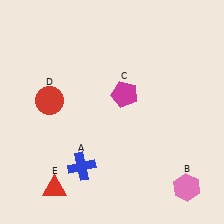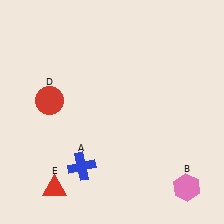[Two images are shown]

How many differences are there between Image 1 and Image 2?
There is 1 difference between the two images.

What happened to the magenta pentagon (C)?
The magenta pentagon (C) was removed in Image 2. It was in the top-right area of Image 1.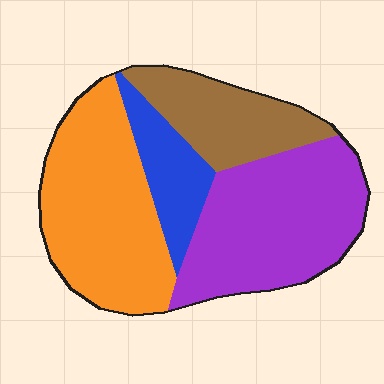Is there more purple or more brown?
Purple.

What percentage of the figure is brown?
Brown takes up less than a quarter of the figure.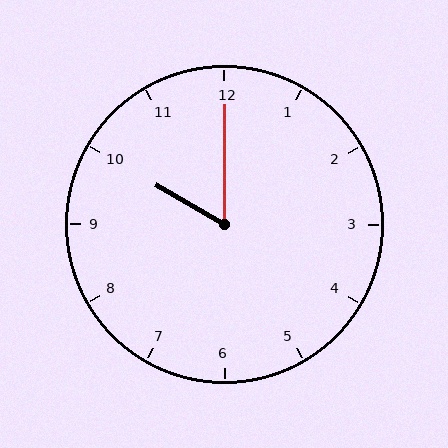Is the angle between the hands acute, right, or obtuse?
It is acute.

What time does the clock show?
10:00.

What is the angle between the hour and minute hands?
Approximately 60 degrees.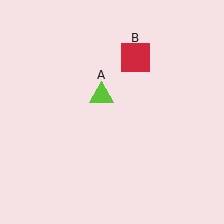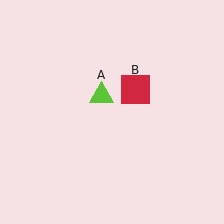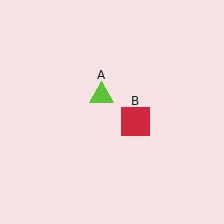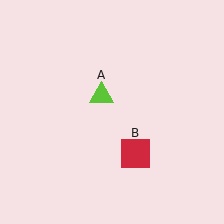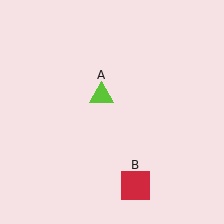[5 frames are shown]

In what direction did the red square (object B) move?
The red square (object B) moved down.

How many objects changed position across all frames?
1 object changed position: red square (object B).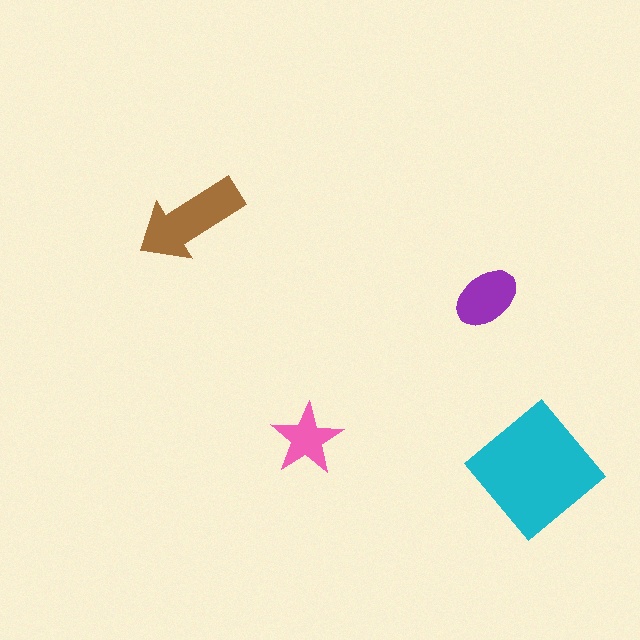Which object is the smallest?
The pink star.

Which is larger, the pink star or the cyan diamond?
The cyan diamond.